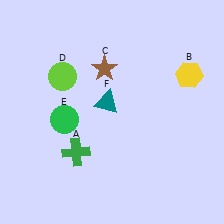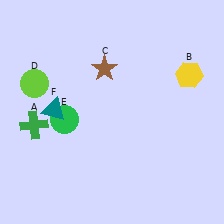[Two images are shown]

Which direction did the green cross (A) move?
The green cross (A) moved left.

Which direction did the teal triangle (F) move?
The teal triangle (F) moved left.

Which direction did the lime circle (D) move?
The lime circle (D) moved left.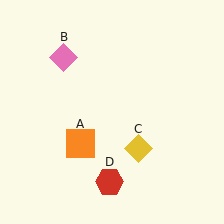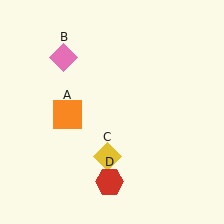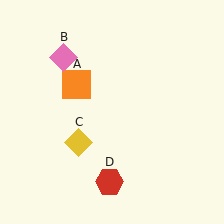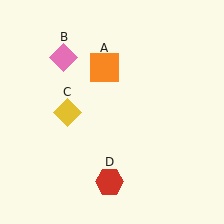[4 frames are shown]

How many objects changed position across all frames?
2 objects changed position: orange square (object A), yellow diamond (object C).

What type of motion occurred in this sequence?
The orange square (object A), yellow diamond (object C) rotated clockwise around the center of the scene.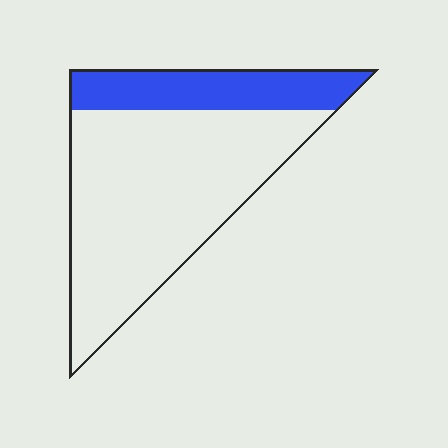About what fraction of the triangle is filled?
About one quarter (1/4).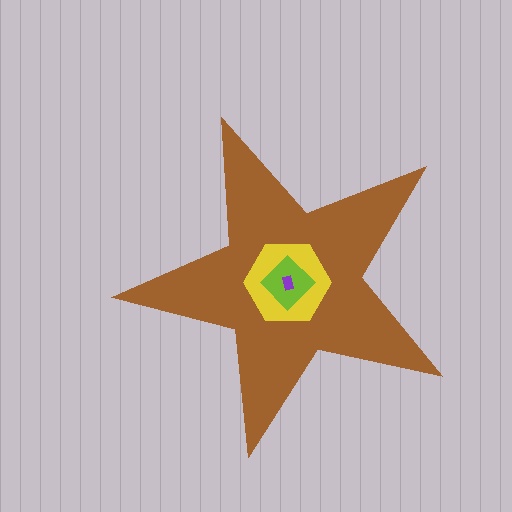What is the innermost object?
The purple rectangle.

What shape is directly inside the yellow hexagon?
The lime diamond.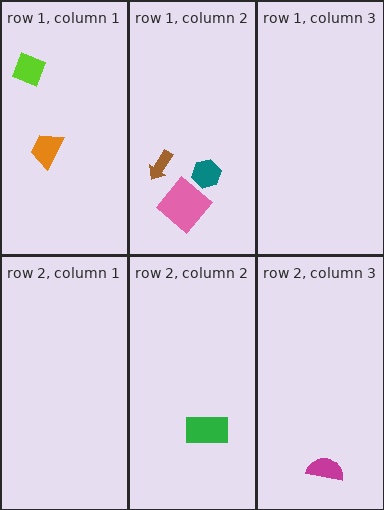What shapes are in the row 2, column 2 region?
The green rectangle.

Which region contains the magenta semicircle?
The row 2, column 3 region.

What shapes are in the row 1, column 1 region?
The lime diamond, the orange trapezoid.